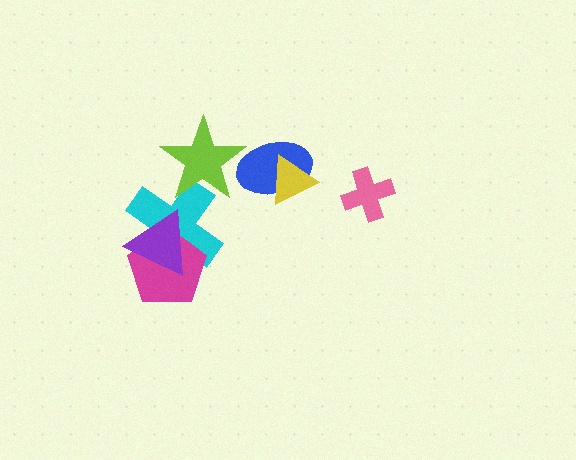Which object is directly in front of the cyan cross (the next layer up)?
The lime star is directly in front of the cyan cross.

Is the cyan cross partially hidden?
Yes, it is partially covered by another shape.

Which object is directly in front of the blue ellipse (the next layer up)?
The yellow triangle is directly in front of the blue ellipse.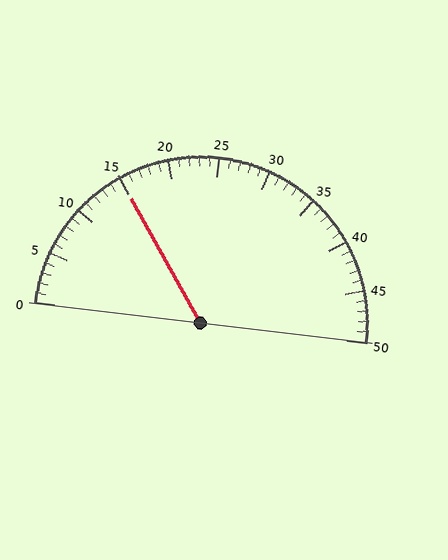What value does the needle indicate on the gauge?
The needle indicates approximately 15.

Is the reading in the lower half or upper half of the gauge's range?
The reading is in the lower half of the range (0 to 50).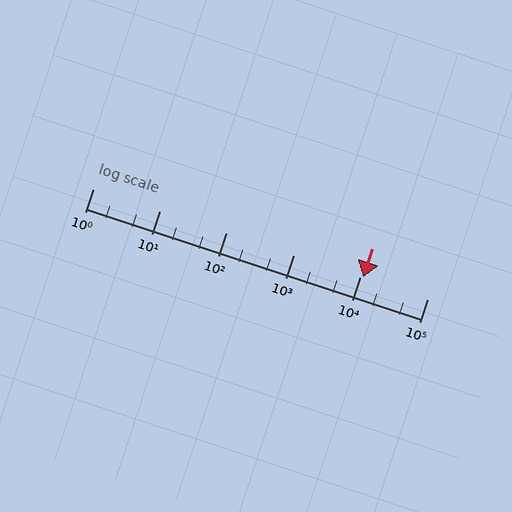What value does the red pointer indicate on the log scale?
The pointer indicates approximately 11000.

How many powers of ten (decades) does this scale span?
The scale spans 5 decades, from 1 to 100000.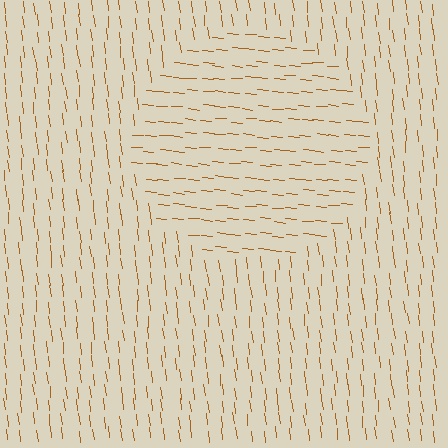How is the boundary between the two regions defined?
The boundary is defined purely by a change in line orientation (approximately 78 degrees difference). All lines are the same color and thickness.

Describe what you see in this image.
The image is filled with small brown line segments. A circle region in the image has lines oriented differently from the surrounding lines, creating a visible texture boundary.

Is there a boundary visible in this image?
Yes, there is a texture boundary formed by a change in line orientation.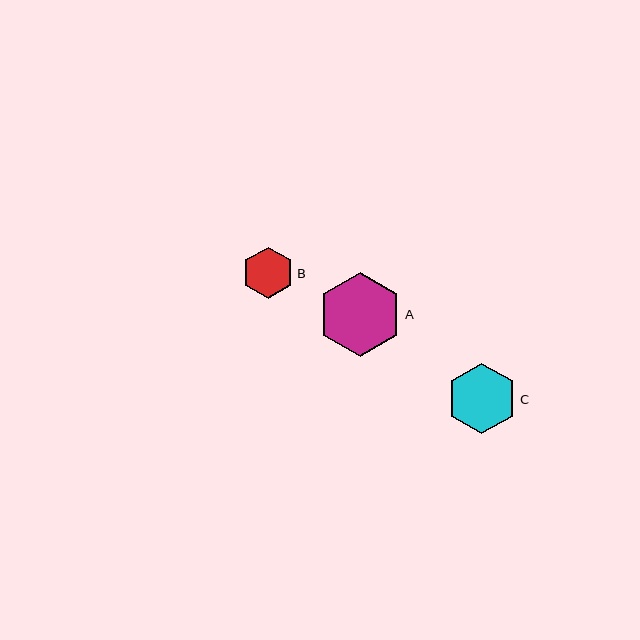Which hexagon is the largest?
Hexagon A is the largest with a size of approximately 84 pixels.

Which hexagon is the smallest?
Hexagon B is the smallest with a size of approximately 52 pixels.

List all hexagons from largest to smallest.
From largest to smallest: A, C, B.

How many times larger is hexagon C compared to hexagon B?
Hexagon C is approximately 1.4 times the size of hexagon B.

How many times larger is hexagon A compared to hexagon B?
Hexagon A is approximately 1.6 times the size of hexagon B.